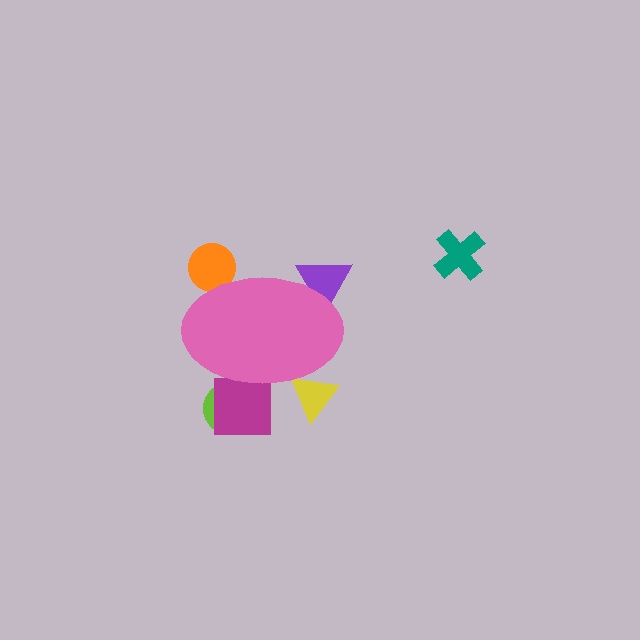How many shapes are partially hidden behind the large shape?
5 shapes are partially hidden.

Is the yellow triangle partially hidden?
Yes, the yellow triangle is partially hidden behind the pink ellipse.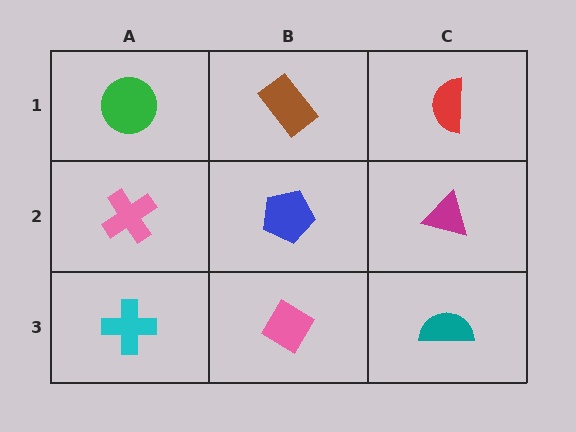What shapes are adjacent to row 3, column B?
A blue pentagon (row 2, column B), a cyan cross (row 3, column A), a teal semicircle (row 3, column C).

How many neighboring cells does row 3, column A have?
2.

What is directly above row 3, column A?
A pink cross.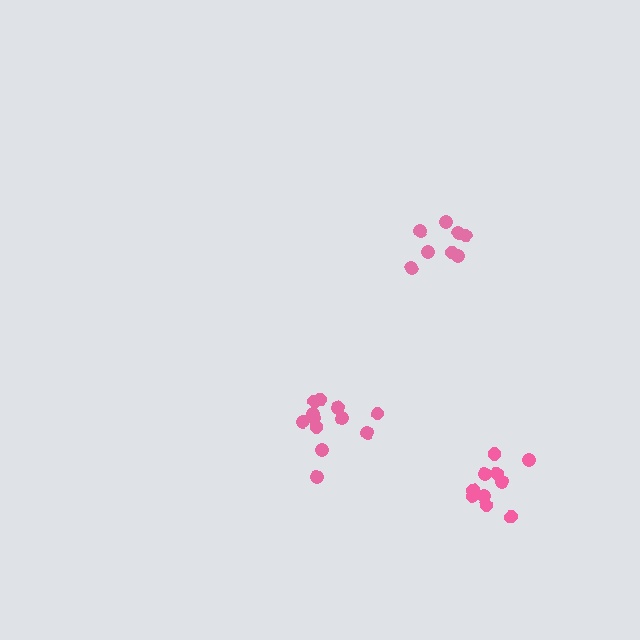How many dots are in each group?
Group 1: 12 dots, Group 2: 8 dots, Group 3: 10 dots (30 total).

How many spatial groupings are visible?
There are 3 spatial groupings.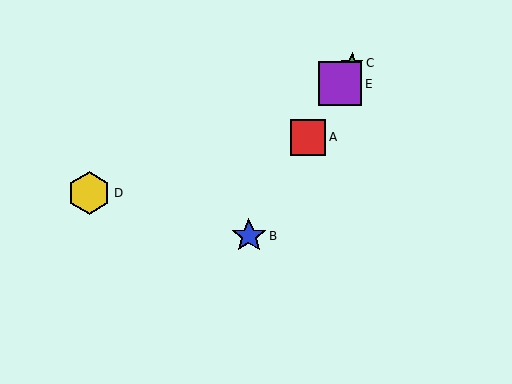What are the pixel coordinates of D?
Object D is at (89, 193).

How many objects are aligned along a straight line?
4 objects (A, B, C, E) are aligned along a straight line.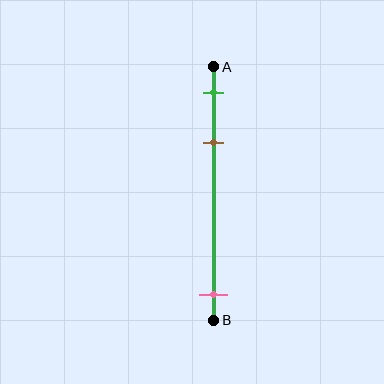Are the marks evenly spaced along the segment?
No, the marks are not evenly spaced.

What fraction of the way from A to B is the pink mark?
The pink mark is approximately 90% (0.9) of the way from A to B.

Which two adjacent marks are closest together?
The green and brown marks are the closest adjacent pair.